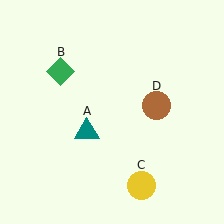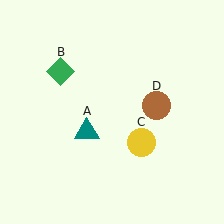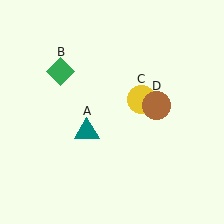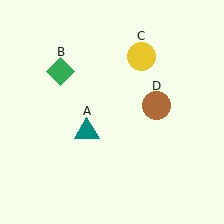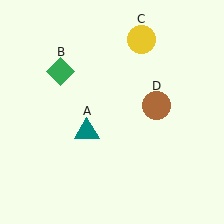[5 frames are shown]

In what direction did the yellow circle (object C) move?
The yellow circle (object C) moved up.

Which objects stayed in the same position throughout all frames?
Teal triangle (object A) and green diamond (object B) and brown circle (object D) remained stationary.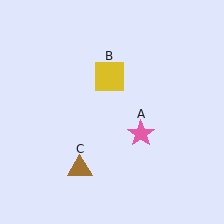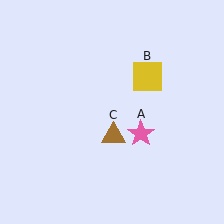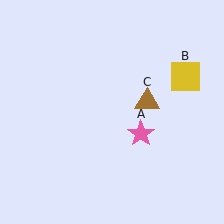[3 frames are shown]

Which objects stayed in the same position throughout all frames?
Pink star (object A) remained stationary.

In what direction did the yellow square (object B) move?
The yellow square (object B) moved right.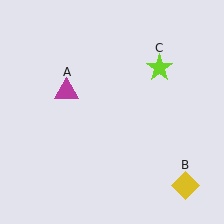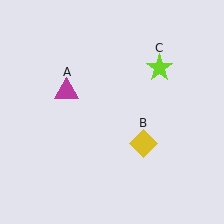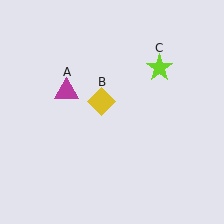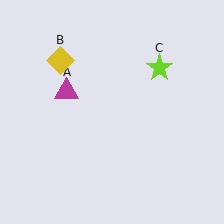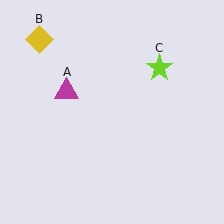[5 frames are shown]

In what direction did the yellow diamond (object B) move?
The yellow diamond (object B) moved up and to the left.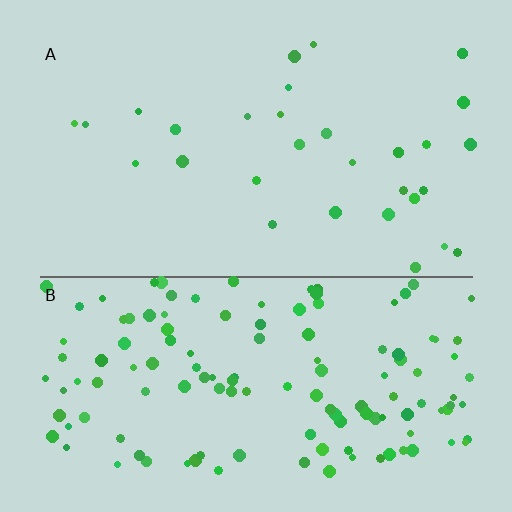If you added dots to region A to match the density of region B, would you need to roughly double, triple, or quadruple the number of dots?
Approximately quadruple.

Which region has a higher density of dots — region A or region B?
B (the bottom).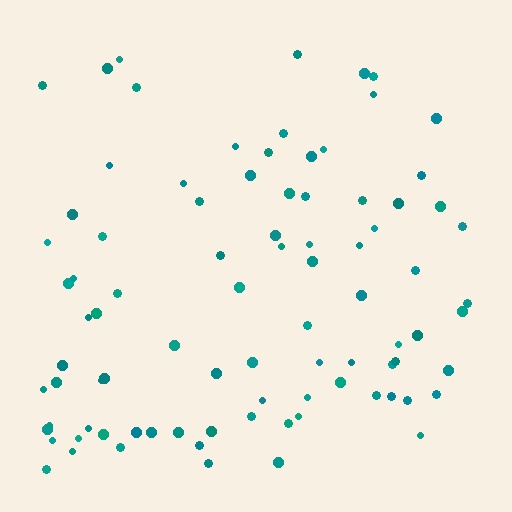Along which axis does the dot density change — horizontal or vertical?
Vertical.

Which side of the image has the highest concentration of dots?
The bottom.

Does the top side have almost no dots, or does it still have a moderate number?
Still a moderate number, just noticeably fewer than the bottom.